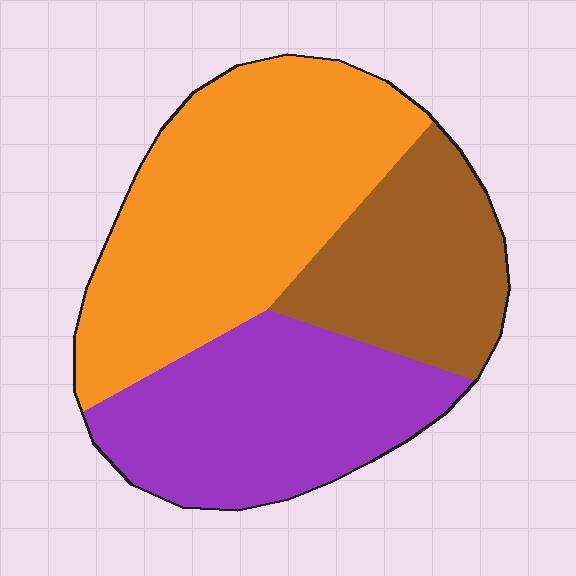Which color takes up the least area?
Brown, at roughly 25%.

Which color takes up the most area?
Orange, at roughly 45%.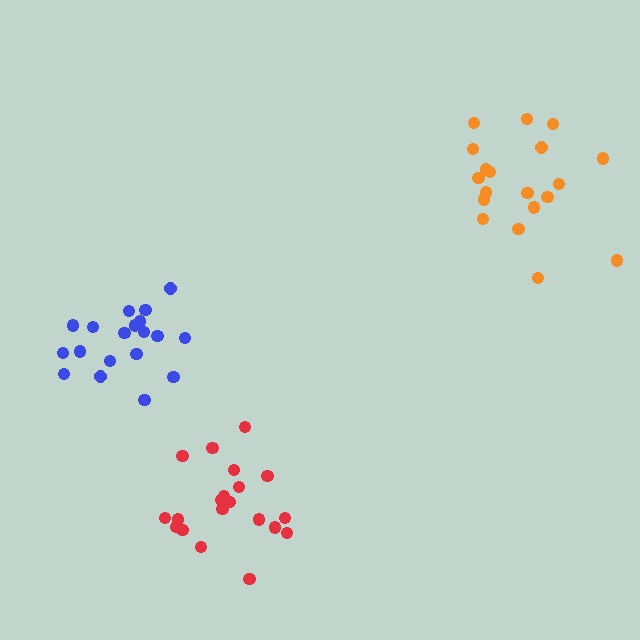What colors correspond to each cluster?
The clusters are colored: red, blue, orange.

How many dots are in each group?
Group 1: 20 dots, Group 2: 19 dots, Group 3: 19 dots (58 total).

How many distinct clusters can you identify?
There are 3 distinct clusters.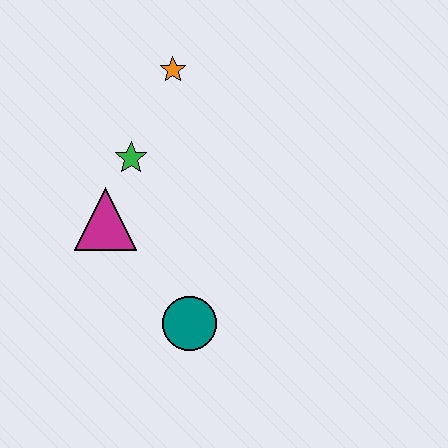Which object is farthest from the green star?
The teal circle is farthest from the green star.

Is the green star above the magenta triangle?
Yes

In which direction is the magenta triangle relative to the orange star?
The magenta triangle is below the orange star.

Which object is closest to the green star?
The magenta triangle is closest to the green star.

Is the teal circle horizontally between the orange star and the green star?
No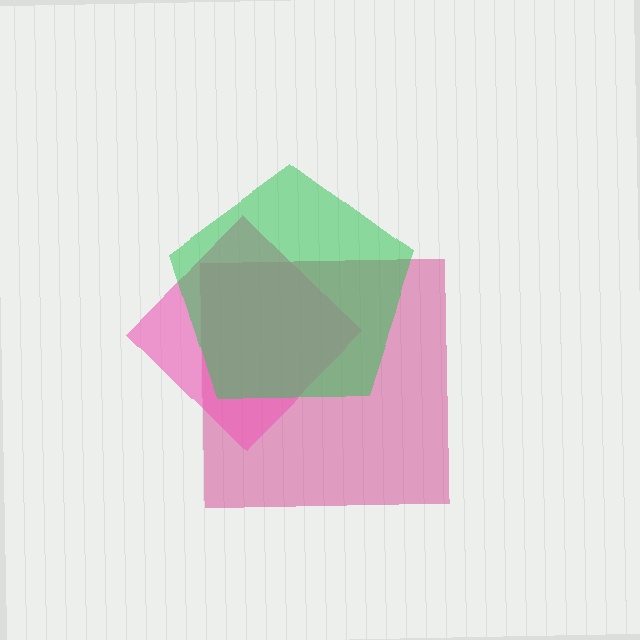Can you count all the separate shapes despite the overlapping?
Yes, there are 3 separate shapes.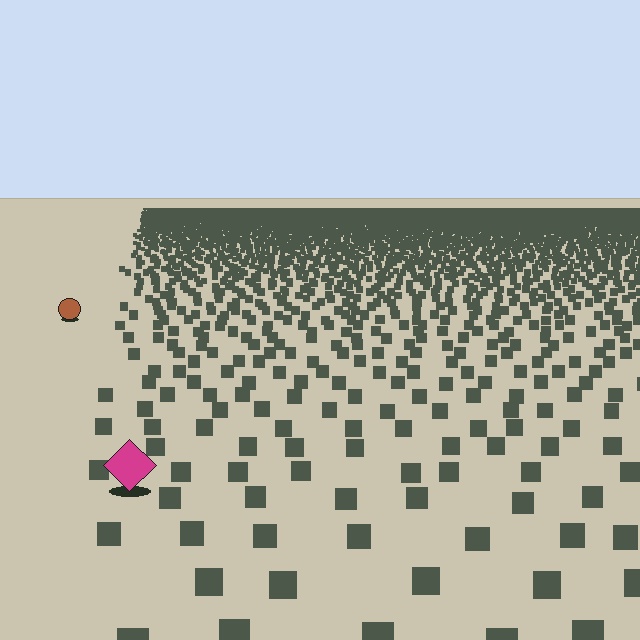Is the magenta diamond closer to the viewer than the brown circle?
Yes. The magenta diamond is closer — you can tell from the texture gradient: the ground texture is coarser near it.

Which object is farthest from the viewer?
The brown circle is farthest from the viewer. It appears smaller and the ground texture around it is denser.